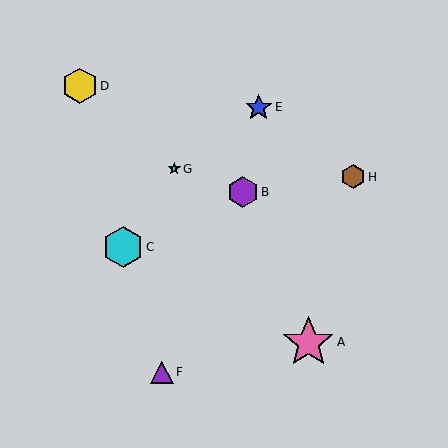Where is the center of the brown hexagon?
The center of the brown hexagon is at (353, 177).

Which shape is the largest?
The pink star (labeled A) is the largest.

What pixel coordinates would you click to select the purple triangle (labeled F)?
Click at (162, 372) to select the purple triangle F.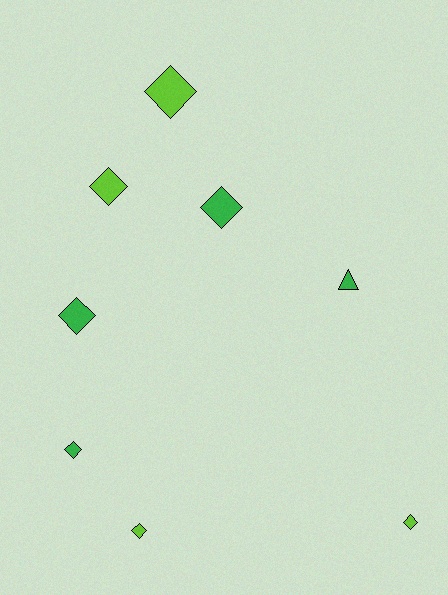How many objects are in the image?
There are 8 objects.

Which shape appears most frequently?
Diamond, with 7 objects.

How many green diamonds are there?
There are 3 green diamonds.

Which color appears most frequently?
Lime, with 4 objects.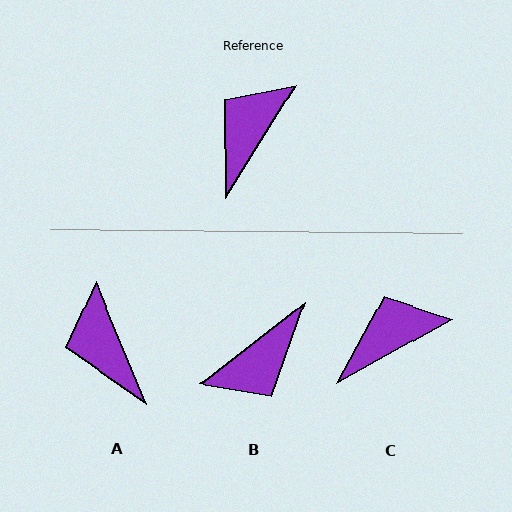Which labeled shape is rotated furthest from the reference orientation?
B, about 160 degrees away.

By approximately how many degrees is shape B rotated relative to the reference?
Approximately 160 degrees counter-clockwise.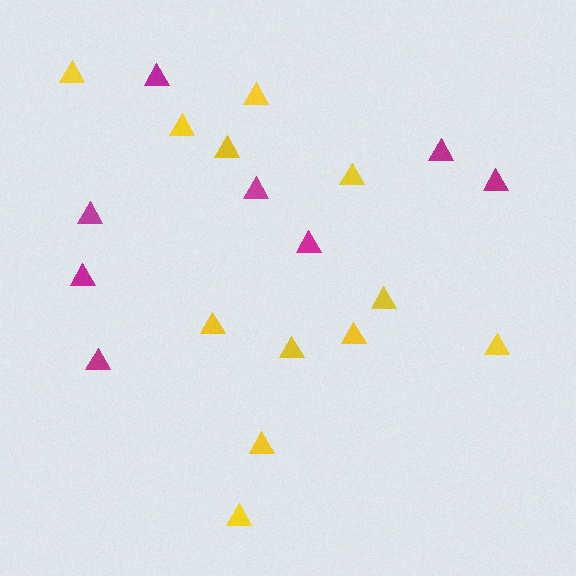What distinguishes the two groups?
There are 2 groups: one group of yellow triangles (12) and one group of magenta triangles (8).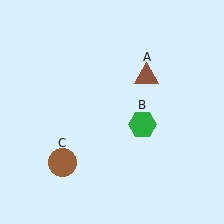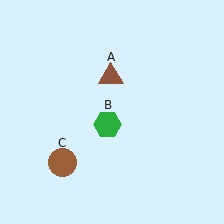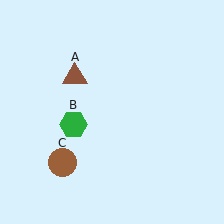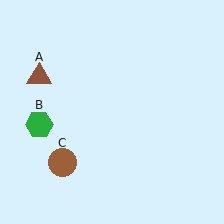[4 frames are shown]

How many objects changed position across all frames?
2 objects changed position: brown triangle (object A), green hexagon (object B).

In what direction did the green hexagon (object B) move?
The green hexagon (object B) moved left.